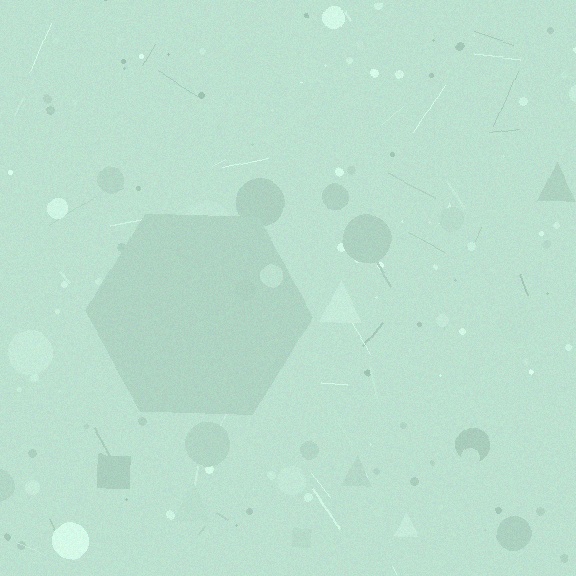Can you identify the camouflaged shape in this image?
The camouflaged shape is a hexagon.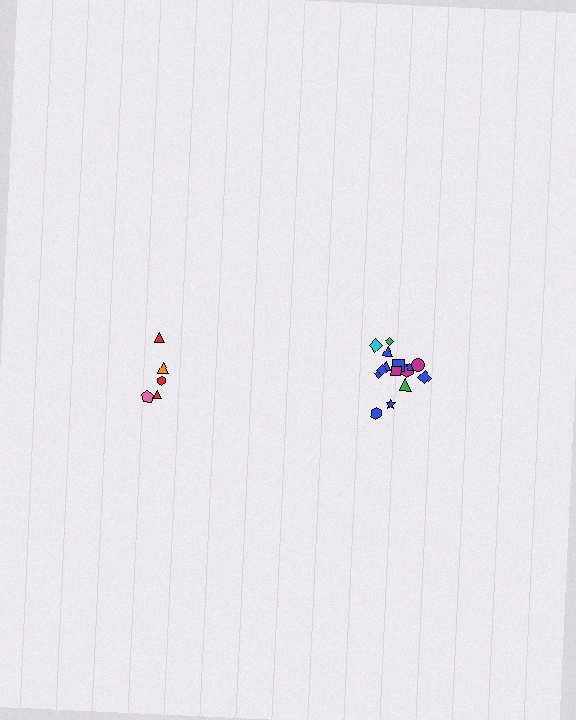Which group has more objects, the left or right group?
The right group.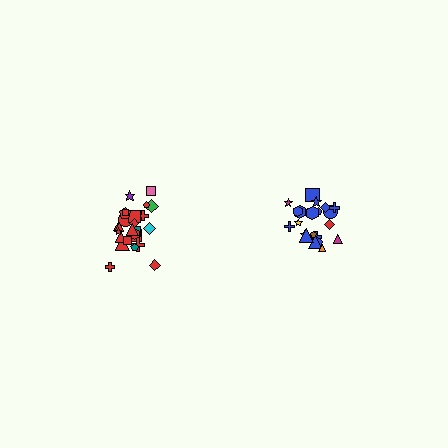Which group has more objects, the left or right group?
The left group.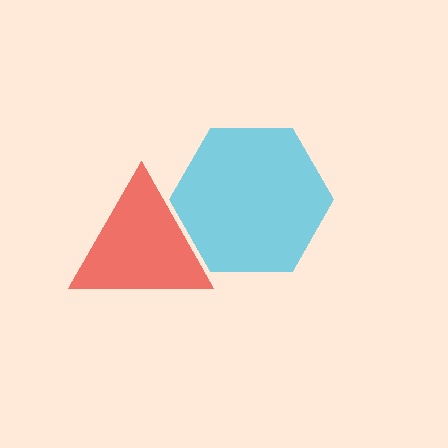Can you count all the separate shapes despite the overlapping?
Yes, there are 2 separate shapes.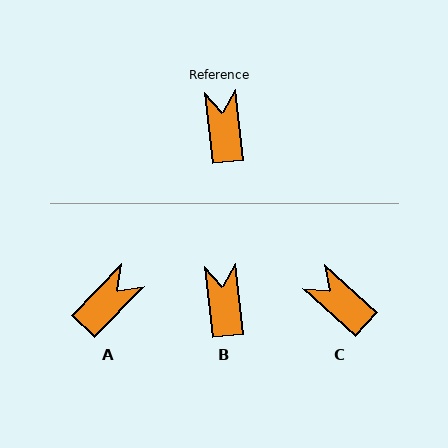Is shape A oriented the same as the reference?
No, it is off by about 50 degrees.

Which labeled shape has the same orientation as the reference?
B.